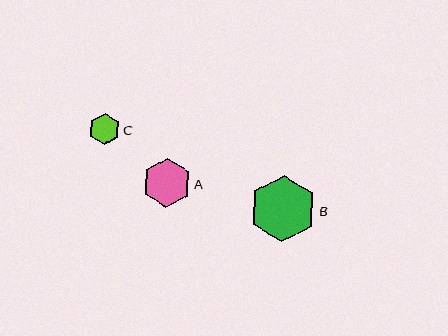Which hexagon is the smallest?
Hexagon C is the smallest with a size of approximately 31 pixels.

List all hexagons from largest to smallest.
From largest to smallest: B, A, C.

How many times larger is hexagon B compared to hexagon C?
Hexagon B is approximately 2.2 times the size of hexagon C.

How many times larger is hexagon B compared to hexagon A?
Hexagon B is approximately 1.4 times the size of hexagon A.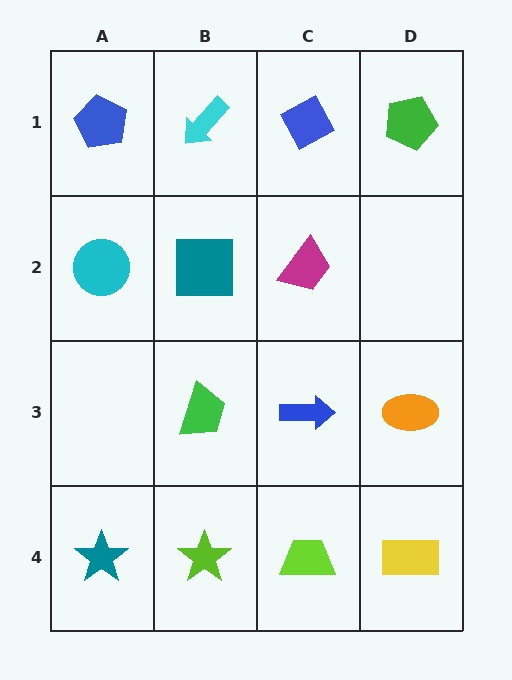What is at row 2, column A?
A cyan circle.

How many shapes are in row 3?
3 shapes.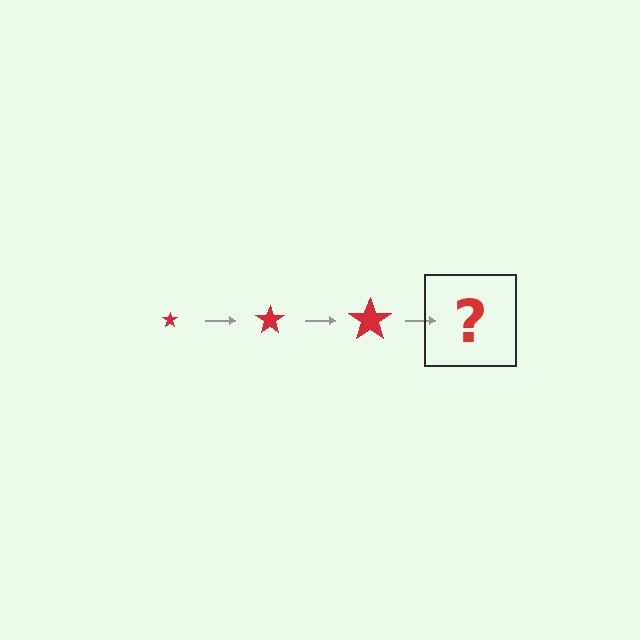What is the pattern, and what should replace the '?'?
The pattern is that the star gets progressively larger each step. The '?' should be a red star, larger than the previous one.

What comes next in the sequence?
The next element should be a red star, larger than the previous one.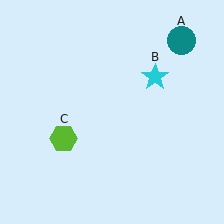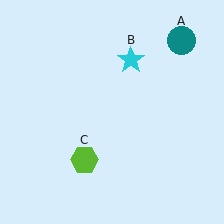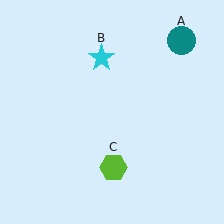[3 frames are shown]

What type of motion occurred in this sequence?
The cyan star (object B), lime hexagon (object C) rotated counterclockwise around the center of the scene.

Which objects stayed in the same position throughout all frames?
Teal circle (object A) remained stationary.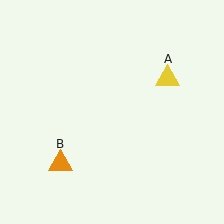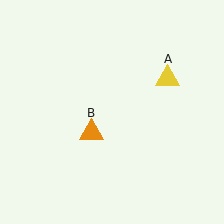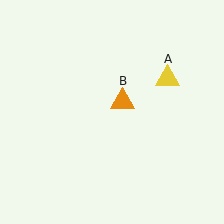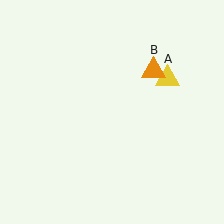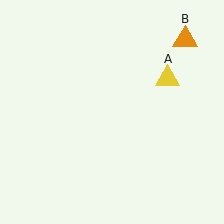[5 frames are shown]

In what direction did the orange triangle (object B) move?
The orange triangle (object B) moved up and to the right.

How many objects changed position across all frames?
1 object changed position: orange triangle (object B).